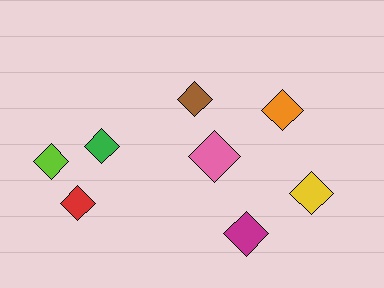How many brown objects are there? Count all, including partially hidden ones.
There is 1 brown object.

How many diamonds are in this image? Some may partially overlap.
There are 8 diamonds.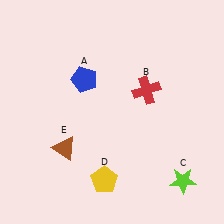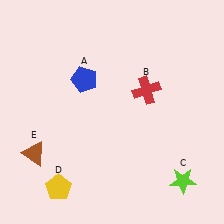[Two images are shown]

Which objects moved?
The objects that moved are: the yellow pentagon (D), the brown triangle (E).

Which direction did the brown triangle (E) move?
The brown triangle (E) moved left.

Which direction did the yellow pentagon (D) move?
The yellow pentagon (D) moved left.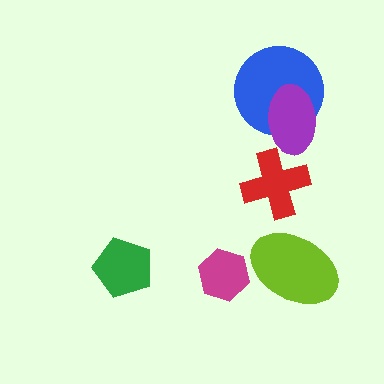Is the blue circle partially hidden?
Yes, it is partially covered by another shape.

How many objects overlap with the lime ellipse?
0 objects overlap with the lime ellipse.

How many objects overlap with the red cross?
0 objects overlap with the red cross.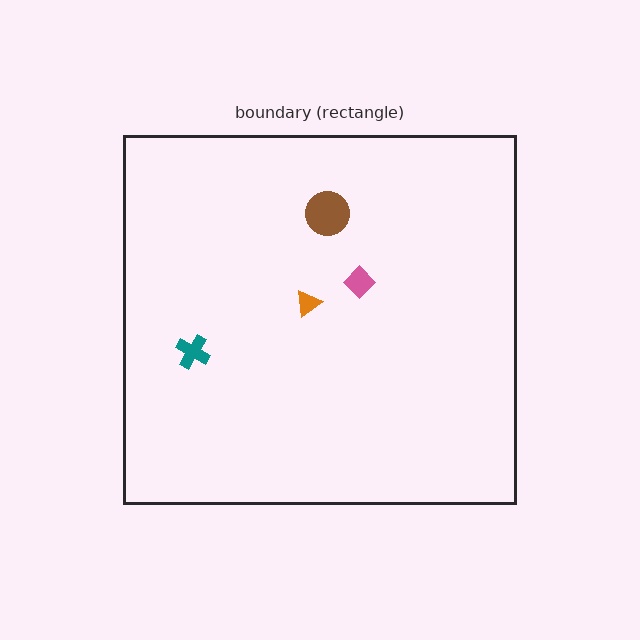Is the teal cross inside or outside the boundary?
Inside.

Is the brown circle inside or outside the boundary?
Inside.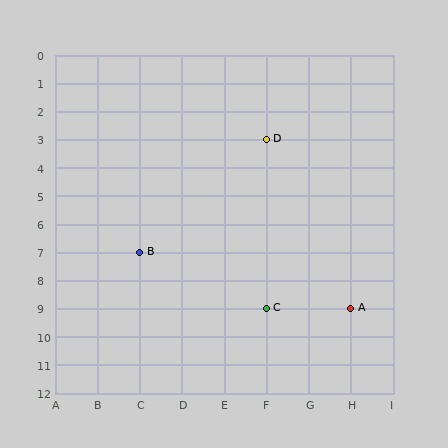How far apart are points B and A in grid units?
Points B and A are 5 columns and 2 rows apart (about 5.4 grid units diagonally).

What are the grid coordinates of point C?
Point C is at grid coordinates (F, 9).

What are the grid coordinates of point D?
Point D is at grid coordinates (F, 3).